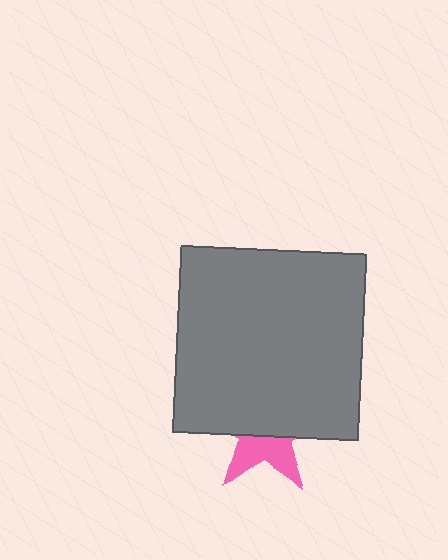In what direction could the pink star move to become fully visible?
The pink star could move down. That would shift it out from behind the gray square entirely.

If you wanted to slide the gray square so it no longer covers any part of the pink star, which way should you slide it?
Slide it up — that is the most direct way to separate the two shapes.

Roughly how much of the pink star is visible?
A small part of it is visible (roughly 40%).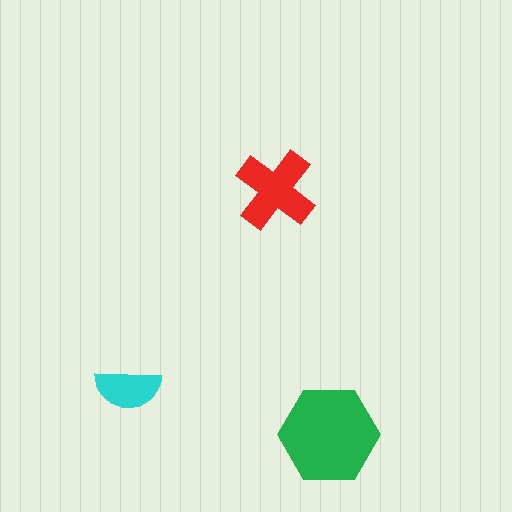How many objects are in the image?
There are 3 objects in the image.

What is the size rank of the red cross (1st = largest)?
2nd.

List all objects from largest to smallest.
The green hexagon, the red cross, the cyan semicircle.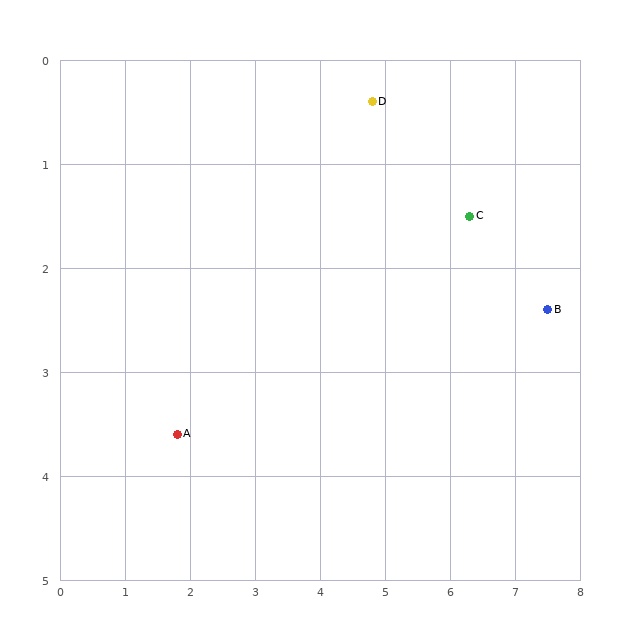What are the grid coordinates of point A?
Point A is at approximately (1.8, 3.6).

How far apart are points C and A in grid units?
Points C and A are about 5.0 grid units apart.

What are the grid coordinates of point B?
Point B is at approximately (7.5, 2.4).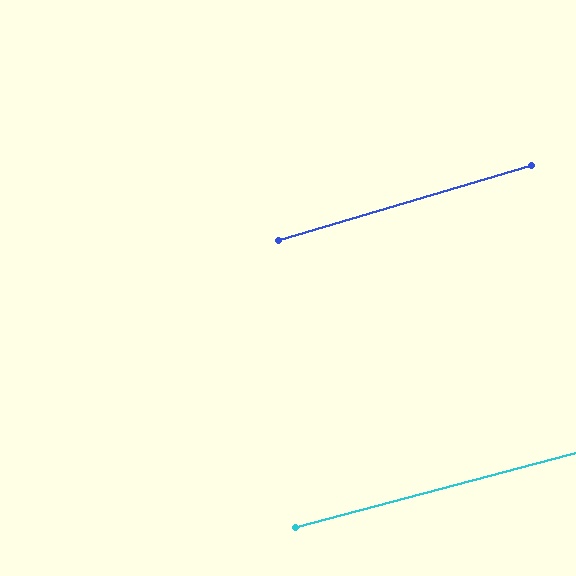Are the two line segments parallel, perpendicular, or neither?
Parallel — their directions differ by only 1.6°.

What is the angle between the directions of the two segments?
Approximately 2 degrees.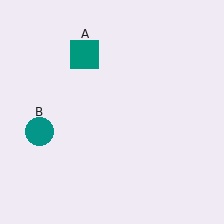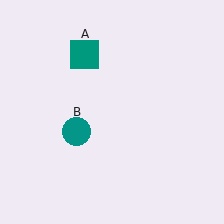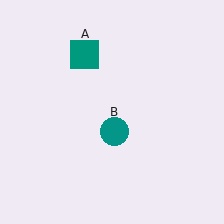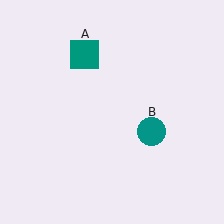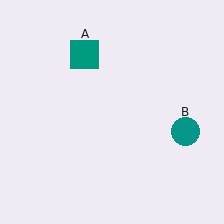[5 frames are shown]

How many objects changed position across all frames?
1 object changed position: teal circle (object B).